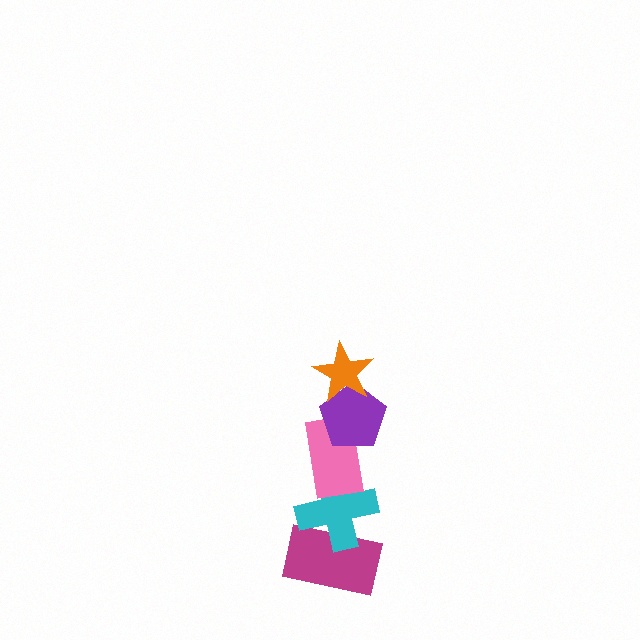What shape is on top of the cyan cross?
The pink rectangle is on top of the cyan cross.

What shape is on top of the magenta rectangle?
The cyan cross is on top of the magenta rectangle.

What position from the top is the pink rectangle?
The pink rectangle is 3rd from the top.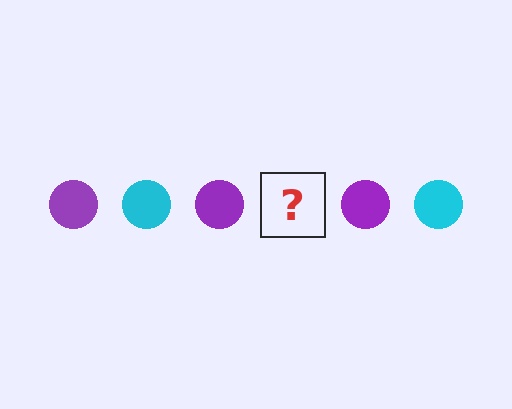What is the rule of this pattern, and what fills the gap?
The rule is that the pattern cycles through purple, cyan circles. The gap should be filled with a cyan circle.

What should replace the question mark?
The question mark should be replaced with a cyan circle.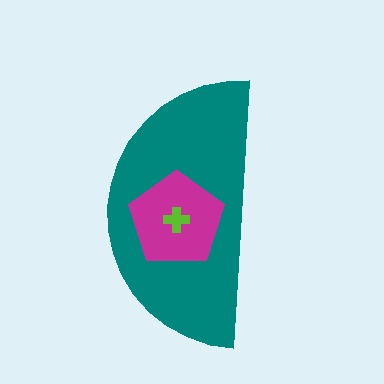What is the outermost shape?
The teal semicircle.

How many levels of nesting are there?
3.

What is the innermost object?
The lime cross.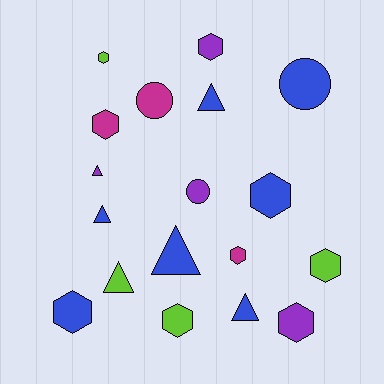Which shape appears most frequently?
Hexagon, with 9 objects.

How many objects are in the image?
There are 18 objects.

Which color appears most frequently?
Blue, with 7 objects.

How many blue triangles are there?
There are 4 blue triangles.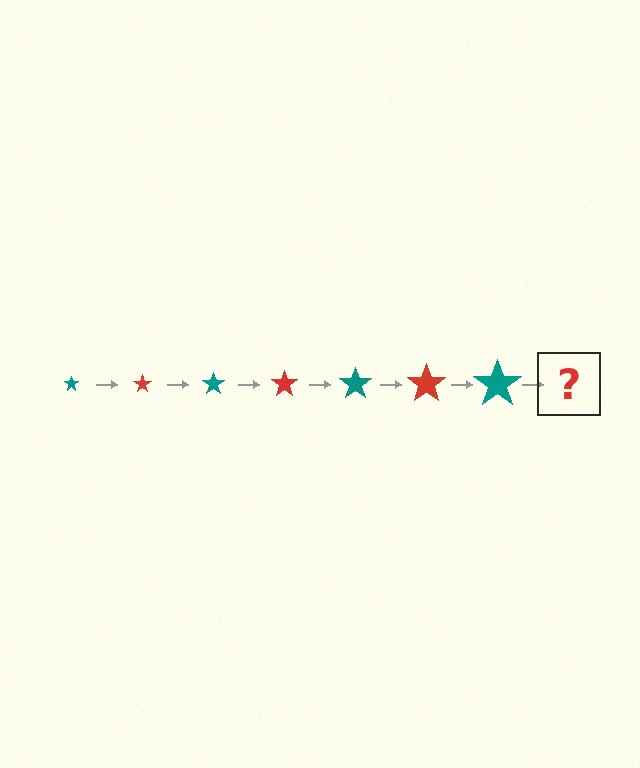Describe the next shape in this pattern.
It should be a red star, larger than the previous one.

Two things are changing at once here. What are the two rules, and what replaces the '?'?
The two rules are that the star grows larger each step and the color cycles through teal and red. The '?' should be a red star, larger than the previous one.